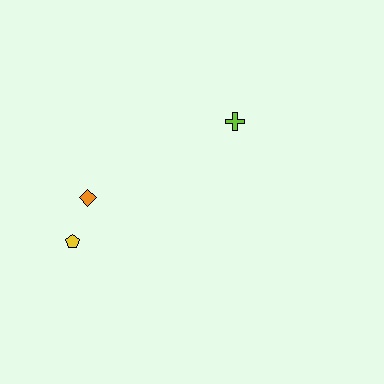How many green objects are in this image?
There are no green objects.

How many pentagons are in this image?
There is 1 pentagon.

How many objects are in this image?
There are 3 objects.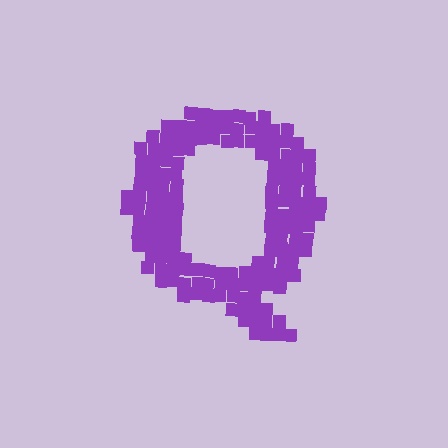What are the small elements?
The small elements are squares.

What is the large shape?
The large shape is the letter Q.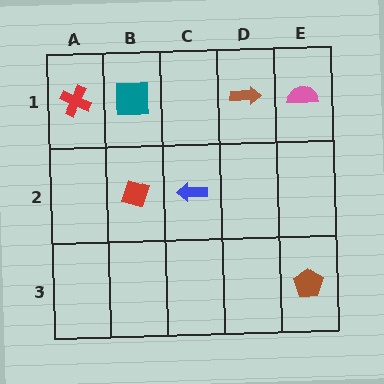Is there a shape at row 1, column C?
No, that cell is empty.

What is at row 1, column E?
A pink semicircle.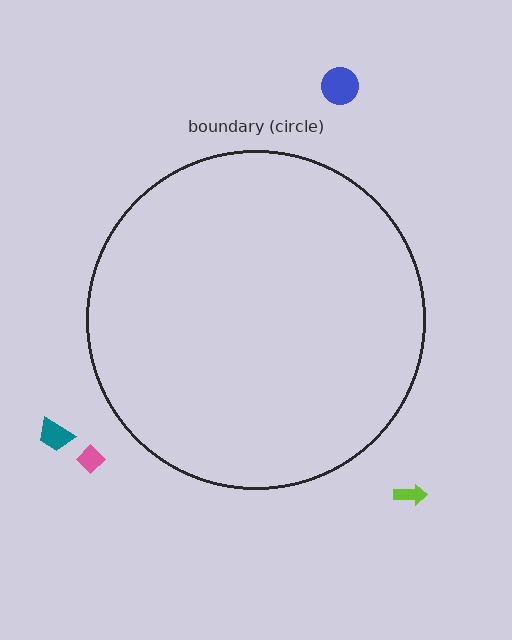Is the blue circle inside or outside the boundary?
Outside.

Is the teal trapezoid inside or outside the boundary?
Outside.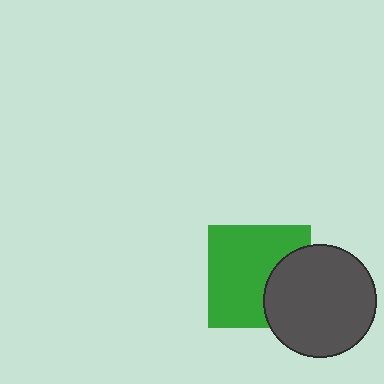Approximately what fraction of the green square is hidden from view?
Roughly 31% of the green square is hidden behind the dark gray circle.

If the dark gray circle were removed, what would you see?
You would see the complete green square.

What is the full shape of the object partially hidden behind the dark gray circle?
The partially hidden object is a green square.